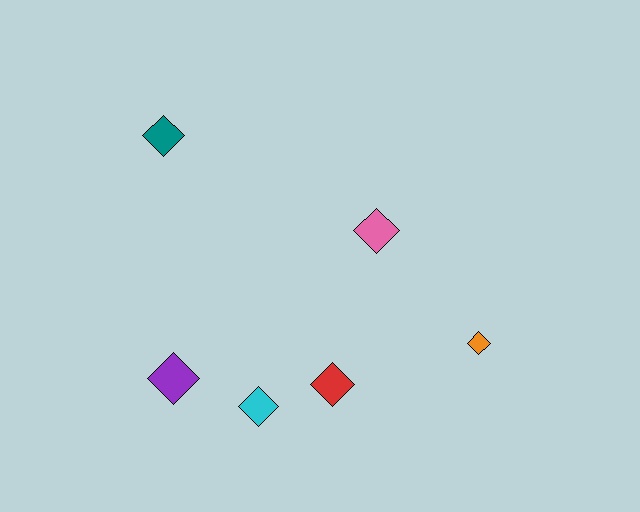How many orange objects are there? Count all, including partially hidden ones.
There is 1 orange object.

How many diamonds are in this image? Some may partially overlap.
There are 6 diamonds.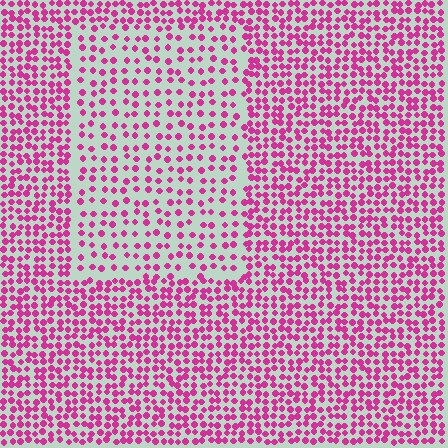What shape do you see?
I see a rectangle.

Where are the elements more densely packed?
The elements are more densely packed outside the rectangle boundary.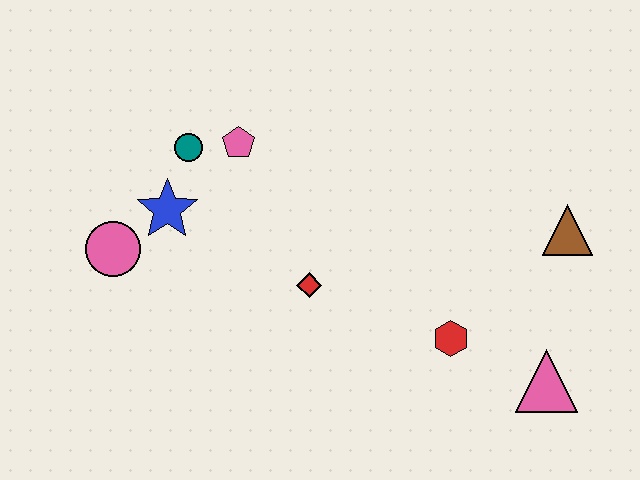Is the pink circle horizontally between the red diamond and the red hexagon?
No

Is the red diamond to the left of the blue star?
No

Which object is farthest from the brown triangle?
The pink circle is farthest from the brown triangle.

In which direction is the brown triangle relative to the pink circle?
The brown triangle is to the right of the pink circle.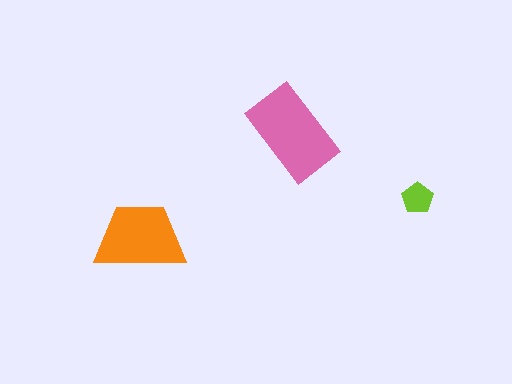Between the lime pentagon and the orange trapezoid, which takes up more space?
The orange trapezoid.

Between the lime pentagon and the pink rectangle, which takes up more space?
The pink rectangle.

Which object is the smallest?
The lime pentagon.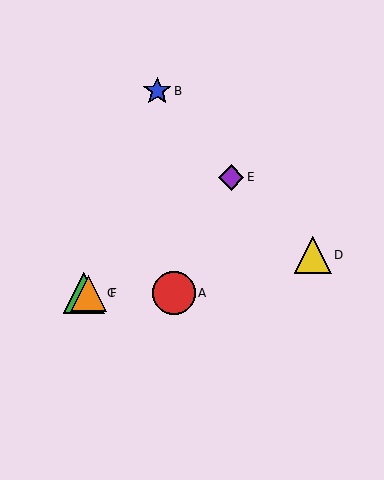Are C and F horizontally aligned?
Yes, both are at y≈293.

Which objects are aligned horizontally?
Objects A, C, F are aligned horizontally.